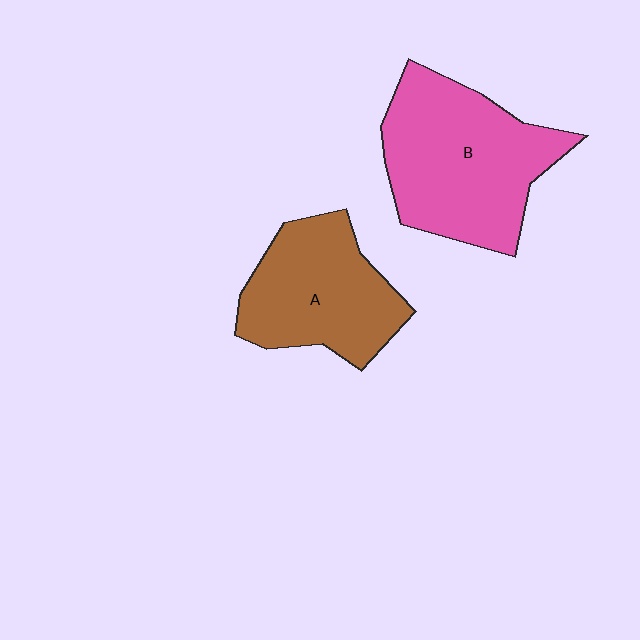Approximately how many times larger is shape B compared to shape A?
Approximately 1.3 times.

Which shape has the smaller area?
Shape A (brown).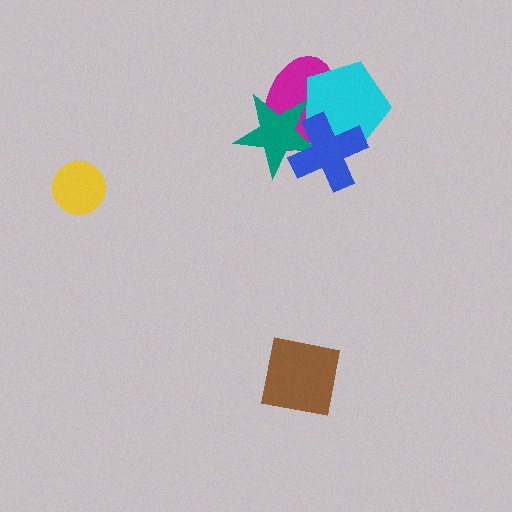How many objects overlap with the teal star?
3 objects overlap with the teal star.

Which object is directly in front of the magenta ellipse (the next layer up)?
The teal star is directly in front of the magenta ellipse.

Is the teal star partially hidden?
Yes, it is partially covered by another shape.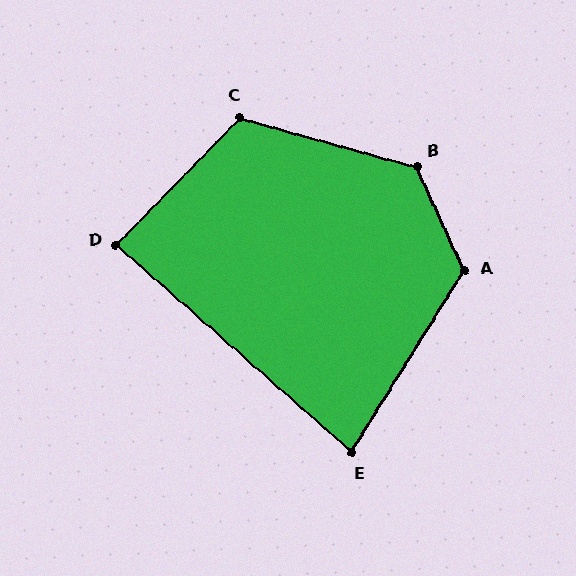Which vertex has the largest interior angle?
B, at approximately 130 degrees.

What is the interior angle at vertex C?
Approximately 119 degrees (obtuse).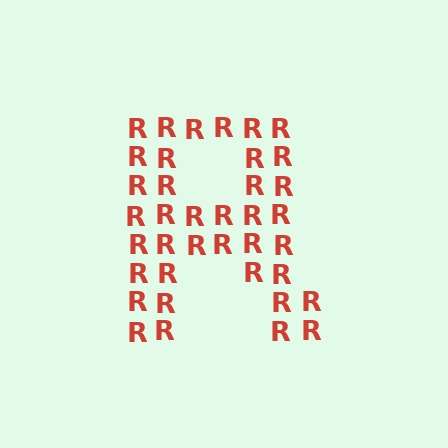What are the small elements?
The small elements are letter R's.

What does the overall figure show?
The overall figure shows the letter R.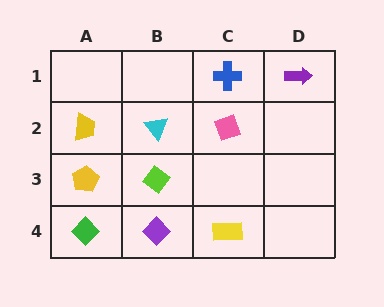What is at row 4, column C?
A yellow rectangle.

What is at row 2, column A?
A yellow trapezoid.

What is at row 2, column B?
A cyan triangle.